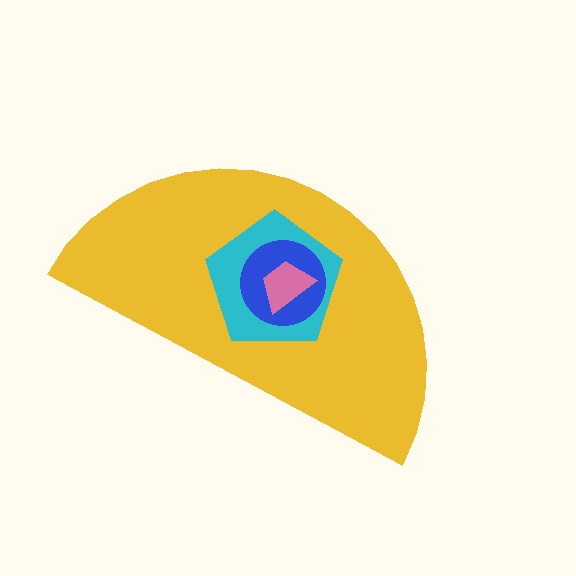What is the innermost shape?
The pink trapezoid.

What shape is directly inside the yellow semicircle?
The cyan pentagon.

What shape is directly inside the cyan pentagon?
The blue circle.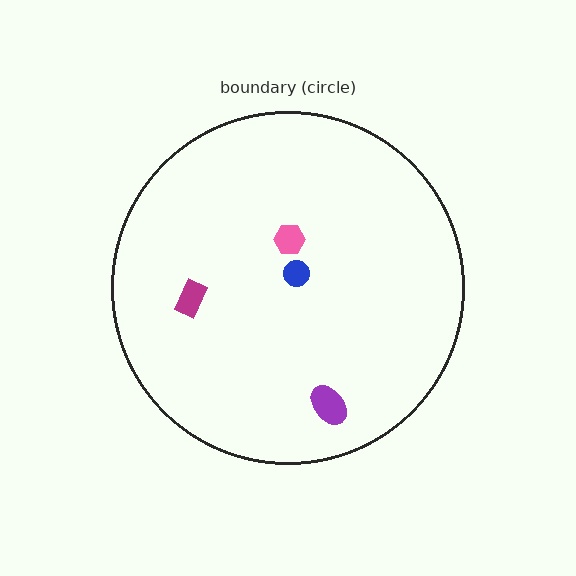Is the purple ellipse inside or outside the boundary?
Inside.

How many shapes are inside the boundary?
4 inside, 0 outside.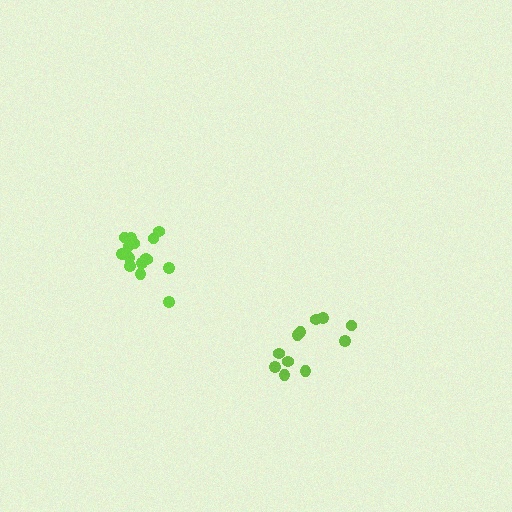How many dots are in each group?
Group 1: 15 dots, Group 2: 11 dots (26 total).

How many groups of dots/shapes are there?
There are 2 groups.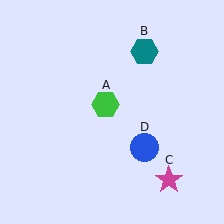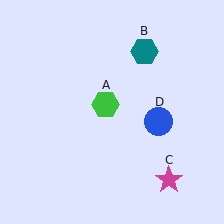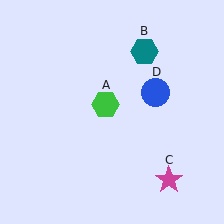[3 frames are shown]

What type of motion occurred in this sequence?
The blue circle (object D) rotated counterclockwise around the center of the scene.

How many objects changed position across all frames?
1 object changed position: blue circle (object D).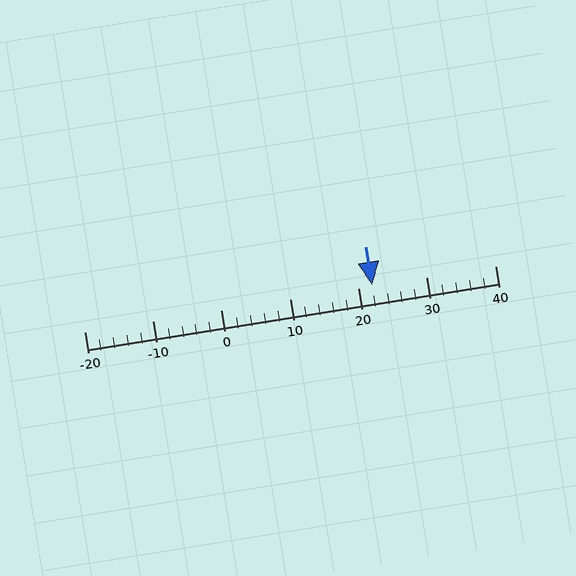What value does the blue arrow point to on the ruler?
The blue arrow points to approximately 22.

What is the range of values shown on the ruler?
The ruler shows values from -20 to 40.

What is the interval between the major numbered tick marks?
The major tick marks are spaced 10 units apart.